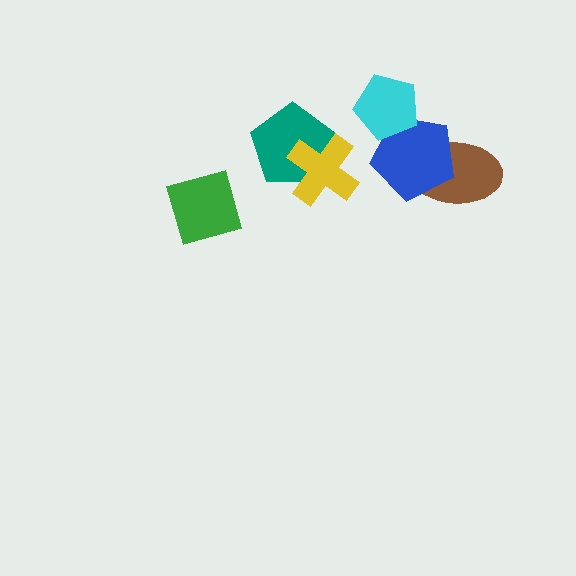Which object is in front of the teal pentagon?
The yellow cross is in front of the teal pentagon.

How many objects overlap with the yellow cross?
1 object overlaps with the yellow cross.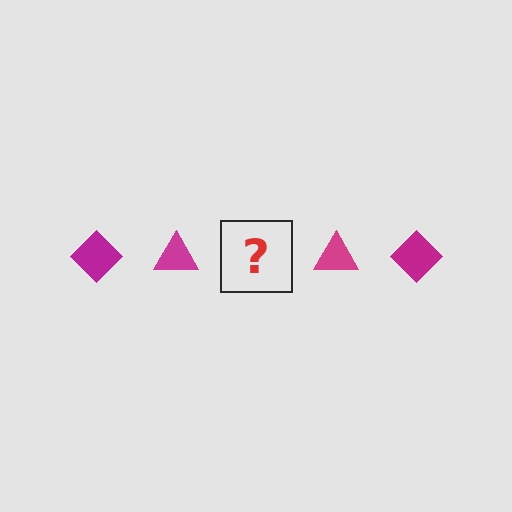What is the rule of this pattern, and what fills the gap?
The rule is that the pattern cycles through diamond, triangle shapes in magenta. The gap should be filled with a magenta diamond.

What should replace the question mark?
The question mark should be replaced with a magenta diamond.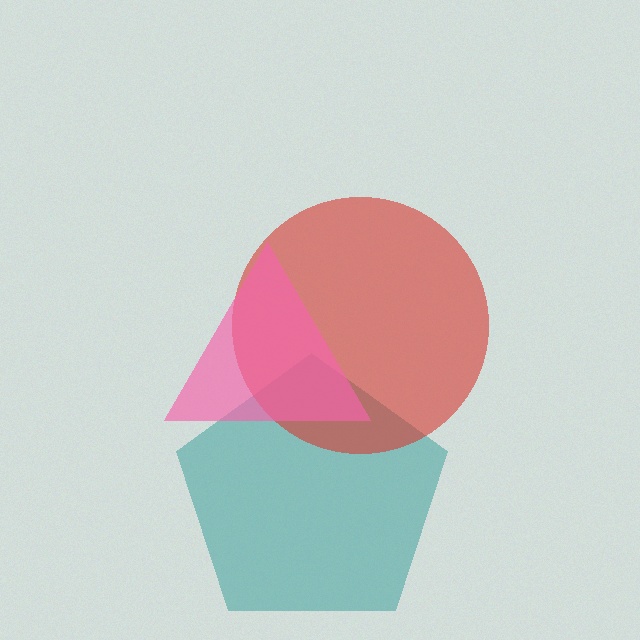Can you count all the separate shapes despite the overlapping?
Yes, there are 3 separate shapes.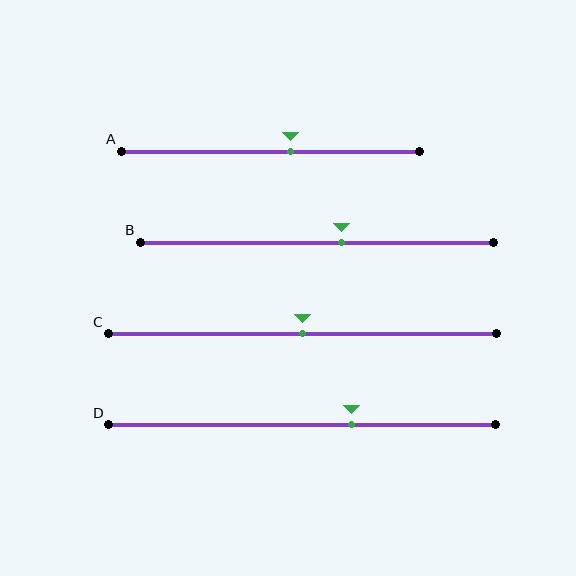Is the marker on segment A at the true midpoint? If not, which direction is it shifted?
No, the marker on segment A is shifted to the right by about 7% of the segment length.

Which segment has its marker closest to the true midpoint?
Segment C has its marker closest to the true midpoint.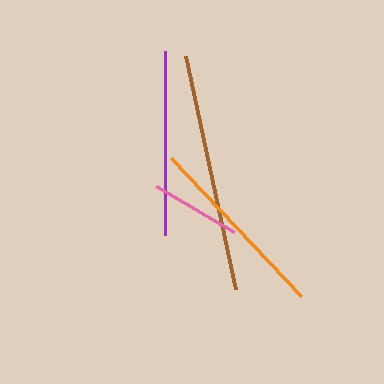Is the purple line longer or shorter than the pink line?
The purple line is longer than the pink line.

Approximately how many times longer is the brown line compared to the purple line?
The brown line is approximately 1.3 times the length of the purple line.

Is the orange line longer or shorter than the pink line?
The orange line is longer than the pink line.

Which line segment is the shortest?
The pink line is the shortest at approximately 90 pixels.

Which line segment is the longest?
The brown line is the longest at approximately 238 pixels.